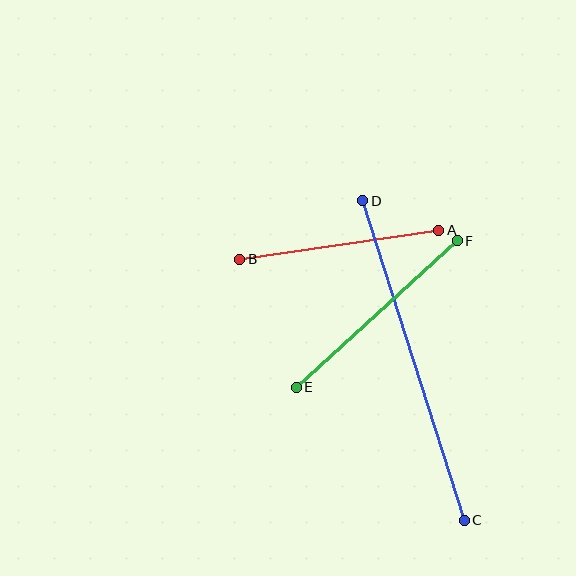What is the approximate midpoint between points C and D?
The midpoint is at approximately (414, 360) pixels.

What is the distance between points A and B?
The distance is approximately 201 pixels.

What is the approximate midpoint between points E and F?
The midpoint is at approximately (377, 314) pixels.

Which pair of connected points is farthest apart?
Points C and D are farthest apart.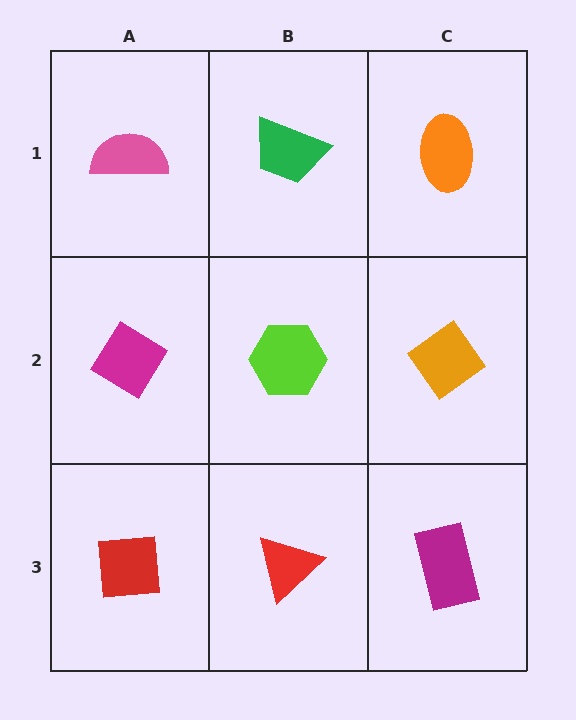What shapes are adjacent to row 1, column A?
A magenta diamond (row 2, column A), a green trapezoid (row 1, column B).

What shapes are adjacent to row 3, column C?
An orange diamond (row 2, column C), a red triangle (row 3, column B).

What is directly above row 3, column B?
A lime hexagon.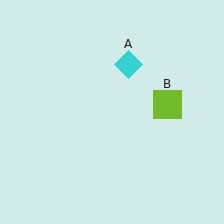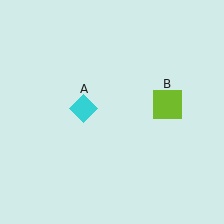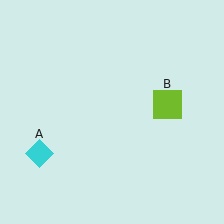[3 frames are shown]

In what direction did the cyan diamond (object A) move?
The cyan diamond (object A) moved down and to the left.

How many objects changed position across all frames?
1 object changed position: cyan diamond (object A).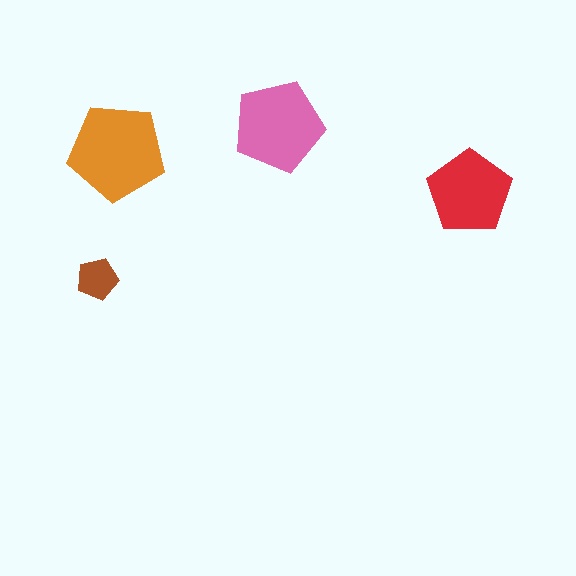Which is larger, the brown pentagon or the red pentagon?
The red one.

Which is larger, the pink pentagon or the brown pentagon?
The pink one.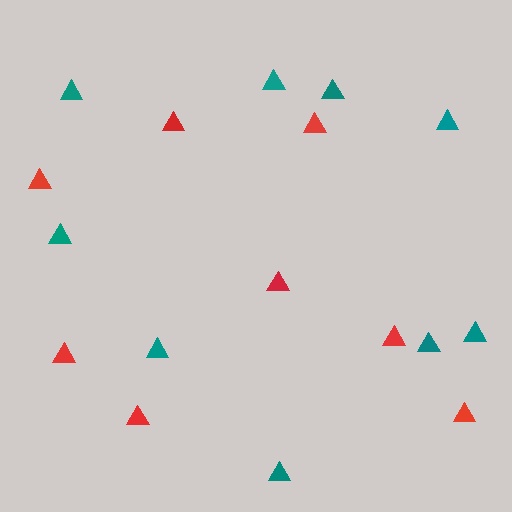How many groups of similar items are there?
There are 2 groups: one group of red triangles (8) and one group of teal triangles (9).